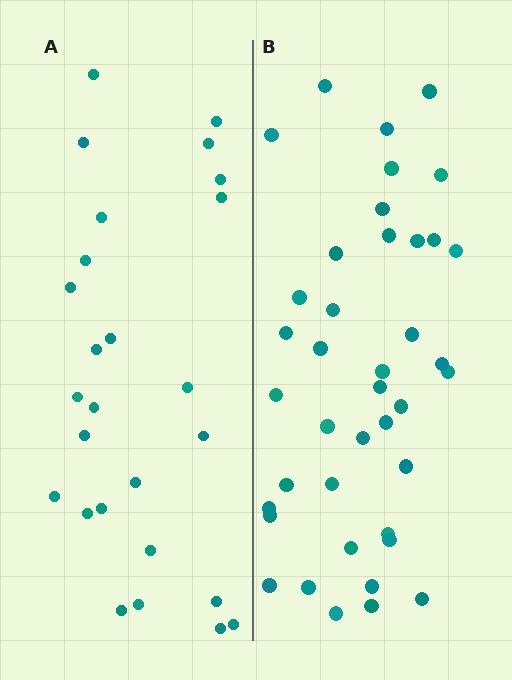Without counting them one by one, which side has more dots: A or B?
Region B (the right region) has more dots.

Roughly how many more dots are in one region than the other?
Region B has approximately 15 more dots than region A.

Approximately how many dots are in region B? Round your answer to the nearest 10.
About 40 dots.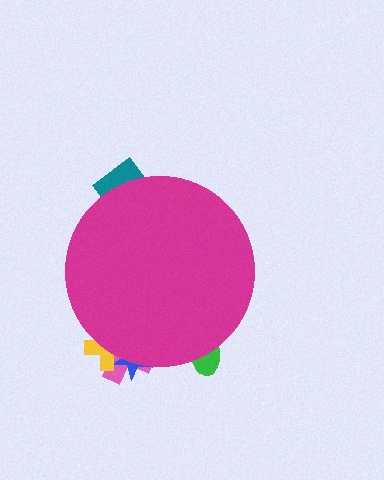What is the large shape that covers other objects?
A magenta circle.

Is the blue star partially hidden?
Yes, the blue star is partially hidden behind the magenta circle.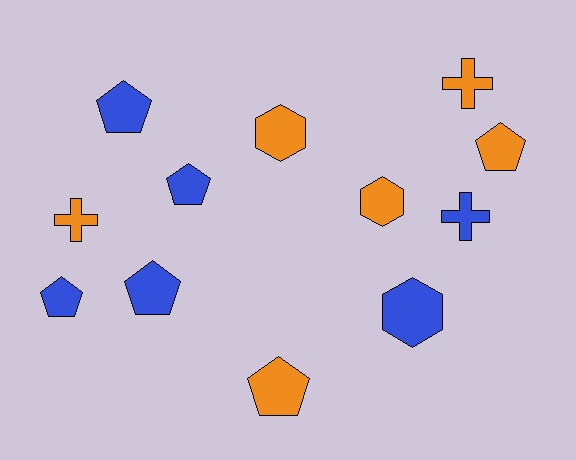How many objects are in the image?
There are 12 objects.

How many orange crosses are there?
There are 2 orange crosses.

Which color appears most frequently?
Blue, with 6 objects.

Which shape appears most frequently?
Pentagon, with 6 objects.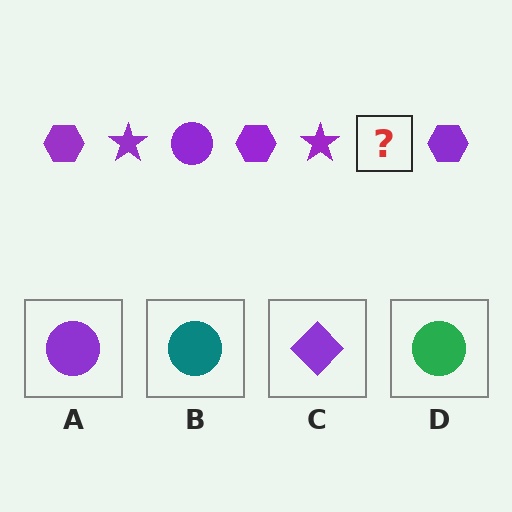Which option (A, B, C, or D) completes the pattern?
A.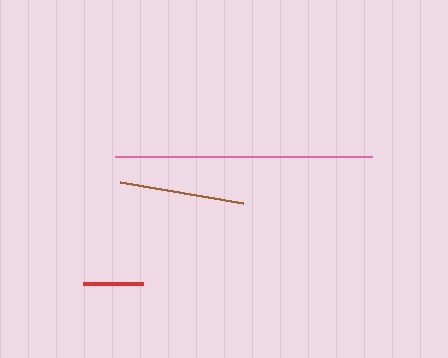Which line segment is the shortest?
The red line is the shortest at approximately 61 pixels.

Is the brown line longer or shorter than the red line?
The brown line is longer than the red line.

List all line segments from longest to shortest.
From longest to shortest: pink, brown, red.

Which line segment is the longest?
The pink line is the longest at approximately 257 pixels.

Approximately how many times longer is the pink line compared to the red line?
The pink line is approximately 4.2 times the length of the red line.